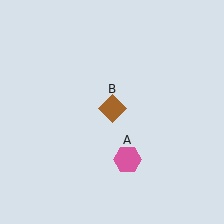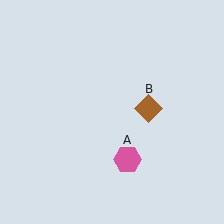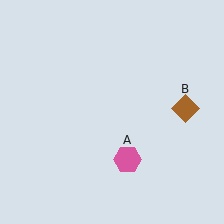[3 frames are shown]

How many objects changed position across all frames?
1 object changed position: brown diamond (object B).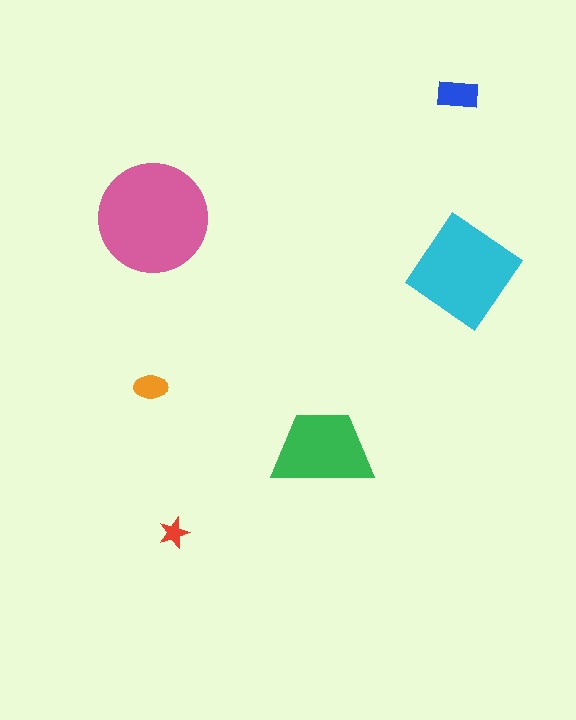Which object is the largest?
The pink circle.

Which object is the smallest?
The red star.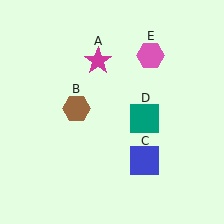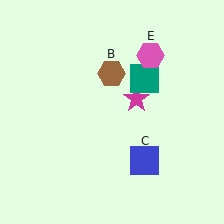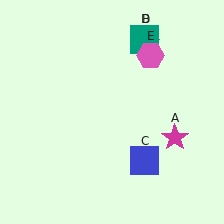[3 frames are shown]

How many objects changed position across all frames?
3 objects changed position: magenta star (object A), brown hexagon (object B), teal square (object D).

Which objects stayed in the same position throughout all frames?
Blue square (object C) and pink hexagon (object E) remained stationary.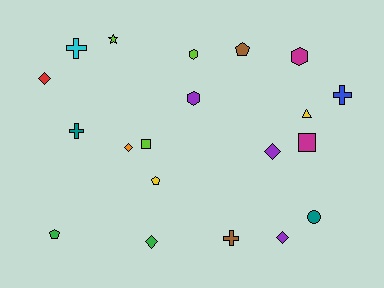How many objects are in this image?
There are 20 objects.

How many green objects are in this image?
There are 2 green objects.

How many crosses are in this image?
There are 4 crosses.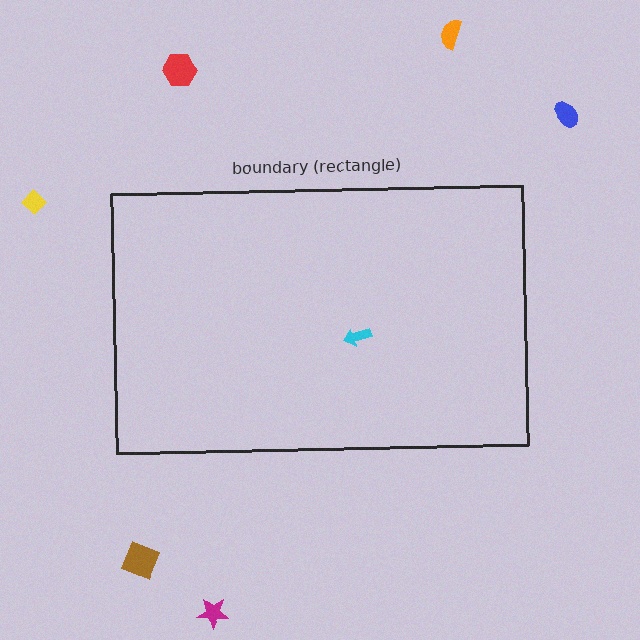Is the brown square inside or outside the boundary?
Outside.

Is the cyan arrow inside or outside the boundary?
Inside.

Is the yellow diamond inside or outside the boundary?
Outside.